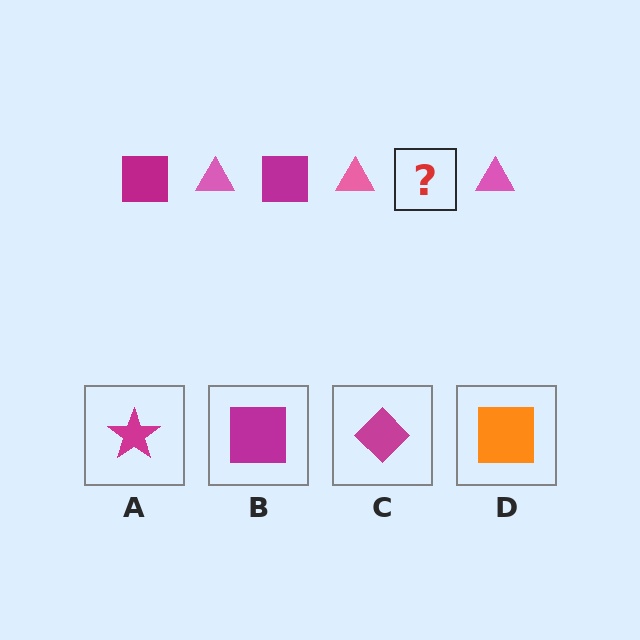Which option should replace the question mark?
Option B.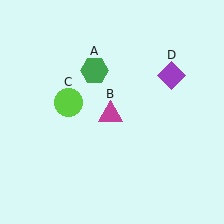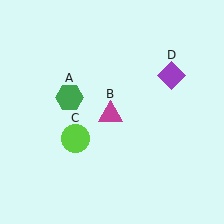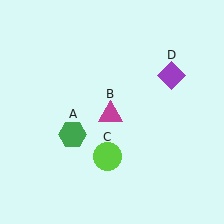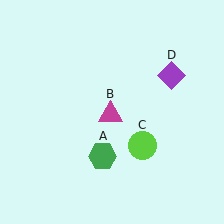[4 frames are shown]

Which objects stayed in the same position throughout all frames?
Magenta triangle (object B) and purple diamond (object D) remained stationary.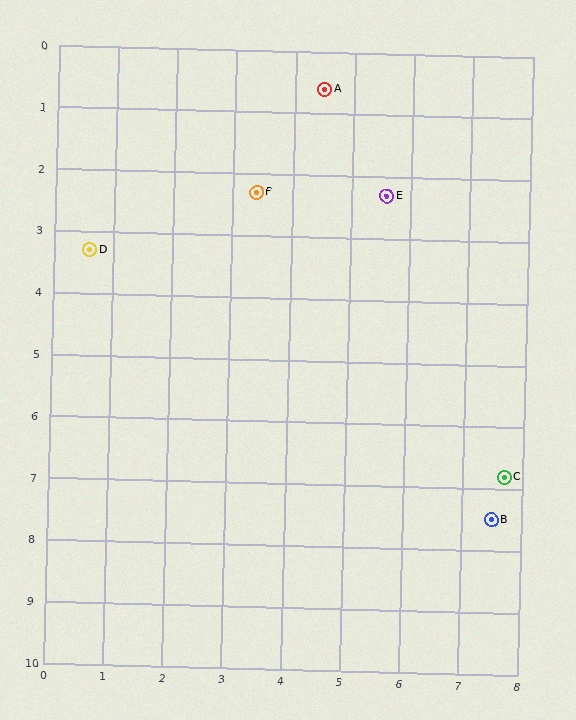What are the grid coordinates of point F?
Point F is at approximately (3.4, 2.3).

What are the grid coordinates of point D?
Point D is at approximately (0.6, 3.3).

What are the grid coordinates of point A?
Point A is at approximately (4.5, 0.6).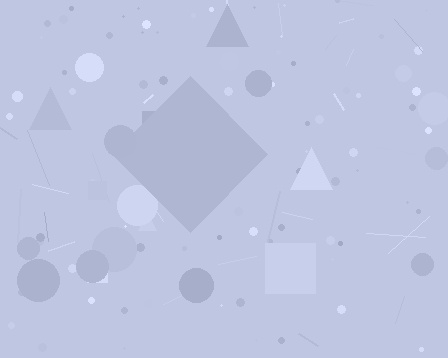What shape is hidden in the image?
A diamond is hidden in the image.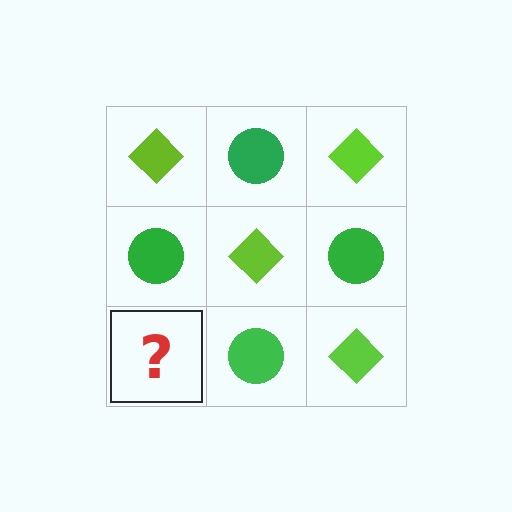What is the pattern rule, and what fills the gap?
The rule is that it alternates lime diamond and green circle in a checkerboard pattern. The gap should be filled with a lime diamond.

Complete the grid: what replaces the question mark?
The question mark should be replaced with a lime diamond.